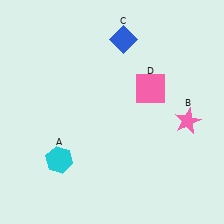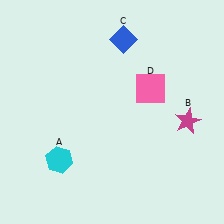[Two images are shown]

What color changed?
The star (B) changed from pink in Image 1 to magenta in Image 2.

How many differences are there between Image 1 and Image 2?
There is 1 difference between the two images.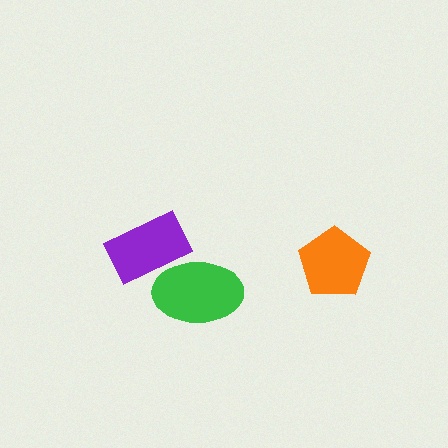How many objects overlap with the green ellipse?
1 object overlaps with the green ellipse.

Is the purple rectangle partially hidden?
No, no other shape covers it.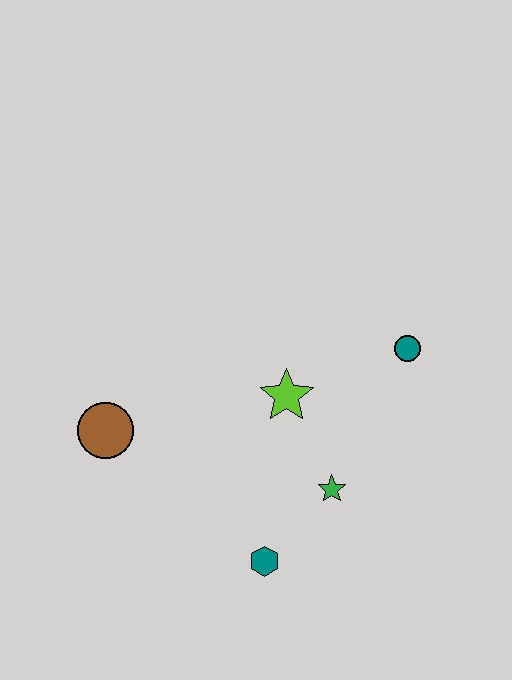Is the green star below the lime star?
Yes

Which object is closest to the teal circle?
The lime star is closest to the teal circle.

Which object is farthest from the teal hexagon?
The teal circle is farthest from the teal hexagon.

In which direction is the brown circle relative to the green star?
The brown circle is to the left of the green star.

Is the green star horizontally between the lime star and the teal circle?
Yes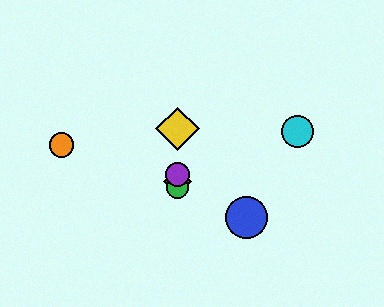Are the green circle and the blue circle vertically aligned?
No, the green circle is at x≈178 and the blue circle is at x≈247.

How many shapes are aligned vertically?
4 shapes (the red diamond, the green circle, the yellow diamond, the purple circle) are aligned vertically.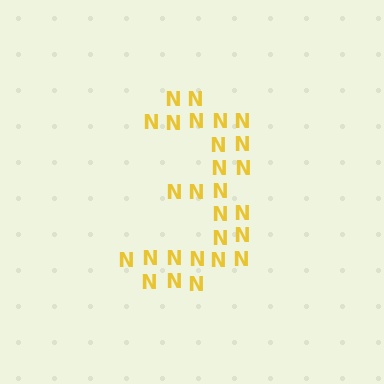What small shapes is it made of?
It is made of small letter N's.